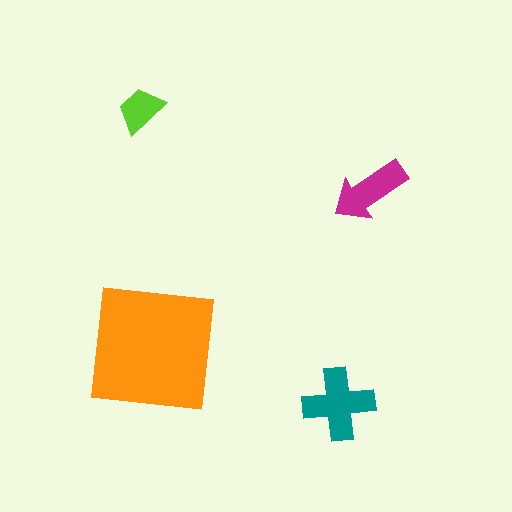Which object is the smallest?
The lime trapezoid.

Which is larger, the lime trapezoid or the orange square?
The orange square.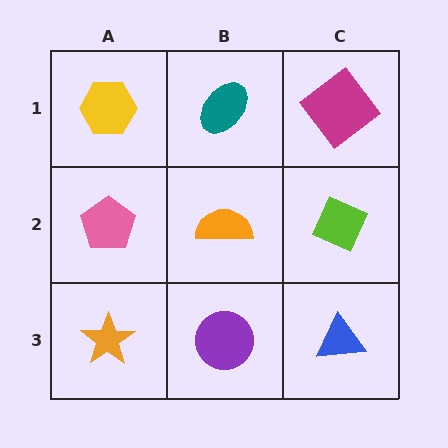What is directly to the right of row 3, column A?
A purple circle.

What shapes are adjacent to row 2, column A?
A yellow hexagon (row 1, column A), an orange star (row 3, column A), an orange semicircle (row 2, column B).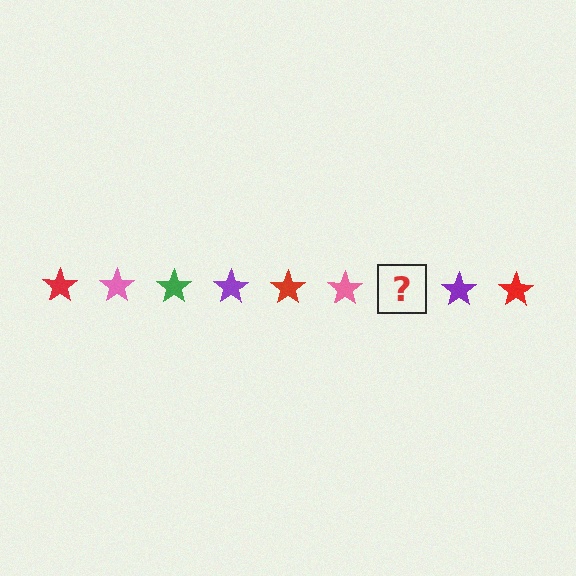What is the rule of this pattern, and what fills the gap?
The rule is that the pattern cycles through red, pink, green, purple stars. The gap should be filled with a green star.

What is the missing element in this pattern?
The missing element is a green star.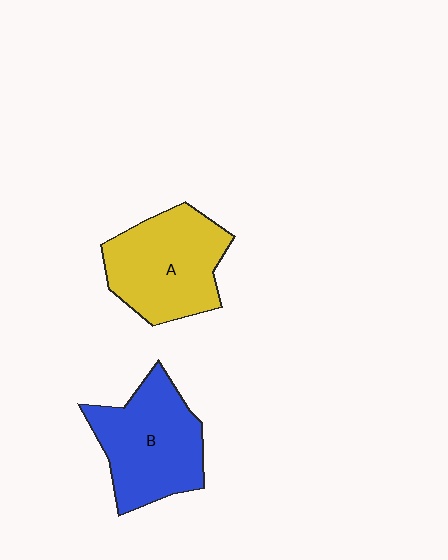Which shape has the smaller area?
Shape B (blue).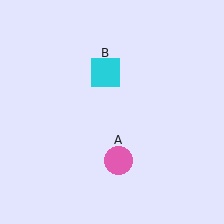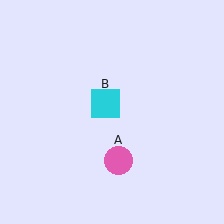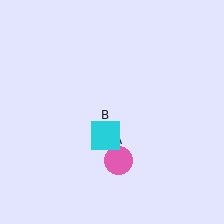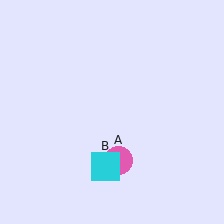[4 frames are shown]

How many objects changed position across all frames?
1 object changed position: cyan square (object B).